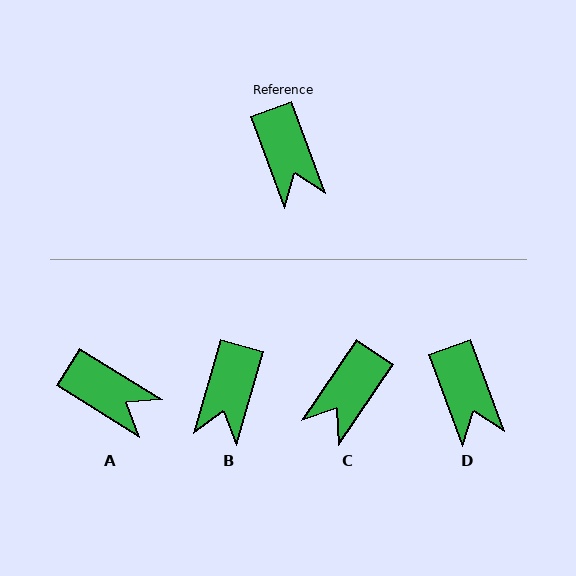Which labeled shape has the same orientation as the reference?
D.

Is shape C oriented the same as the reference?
No, it is off by about 54 degrees.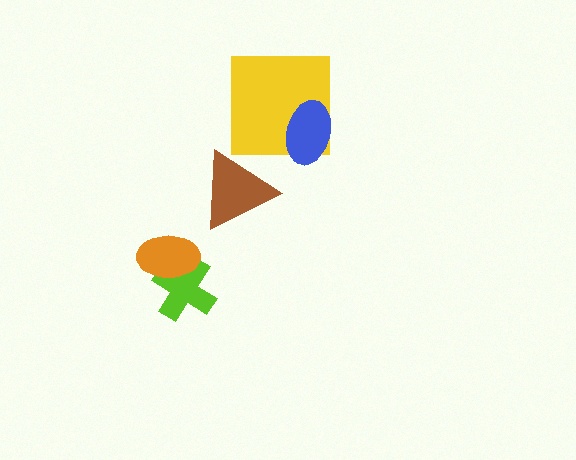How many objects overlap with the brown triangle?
0 objects overlap with the brown triangle.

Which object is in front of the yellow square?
The blue ellipse is in front of the yellow square.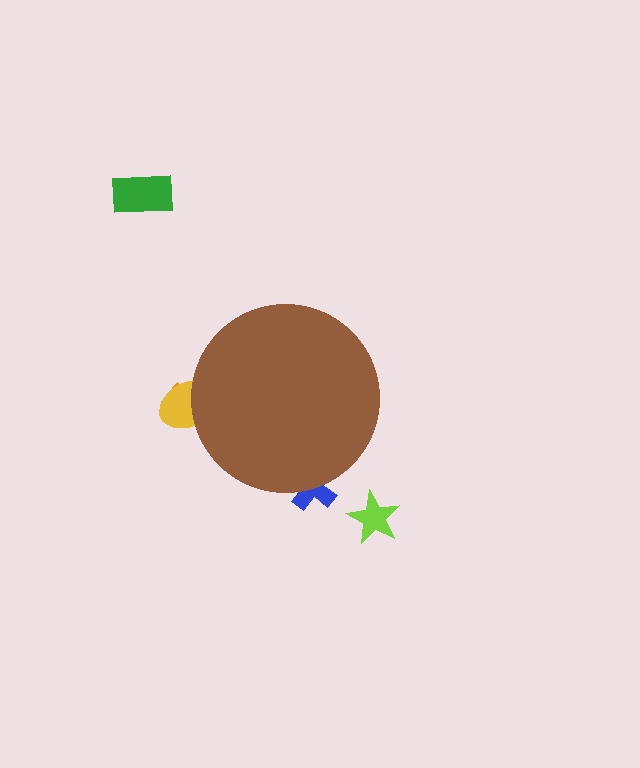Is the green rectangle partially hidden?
No, the green rectangle is fully visible.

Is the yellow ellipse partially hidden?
Yes, the yellow ellipse is partially hidden behind the brown circle.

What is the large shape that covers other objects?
A brown circle.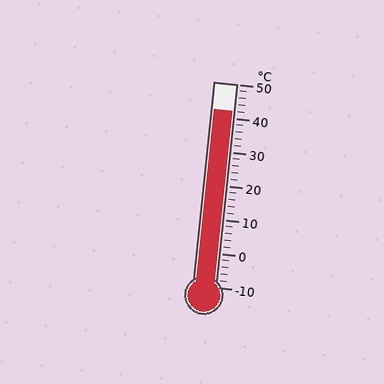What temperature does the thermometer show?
The thermometer shows approximately 42°C.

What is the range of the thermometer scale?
The thermometer scale ranges from -10°C to 50°C.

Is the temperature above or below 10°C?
The temperature is above 10°C.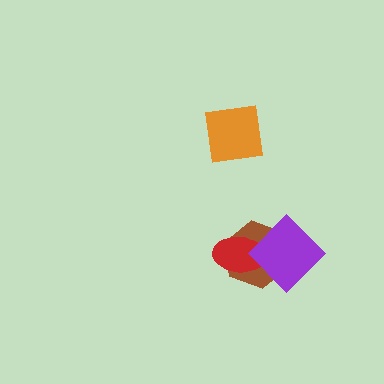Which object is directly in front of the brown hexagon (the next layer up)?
The red ellipse is directly in front of the brown hexagon.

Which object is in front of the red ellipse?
The purple diamond is in front of the red ellipse.